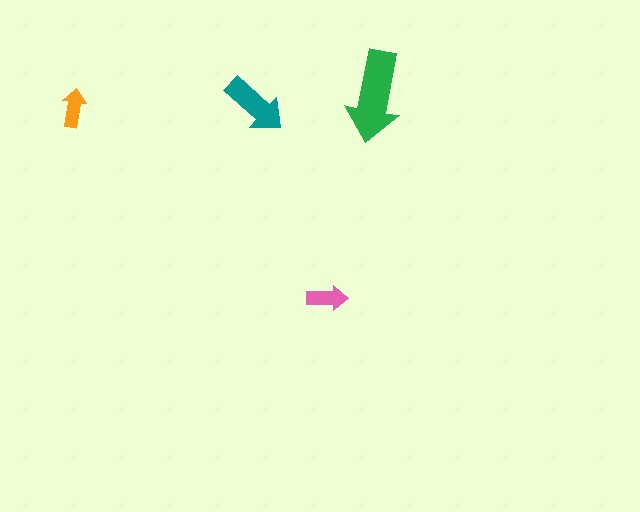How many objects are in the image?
There are 4 objects in the image.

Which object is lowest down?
The pink arrow is bottommost.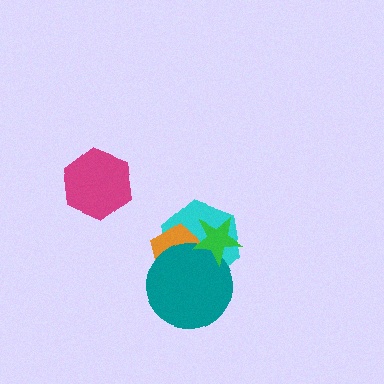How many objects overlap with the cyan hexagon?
3 objects overlap with the cyan hexagon.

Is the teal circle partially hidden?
Yes, it is partially covered by another shape.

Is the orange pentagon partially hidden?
Yes, it is partially covered by another shape.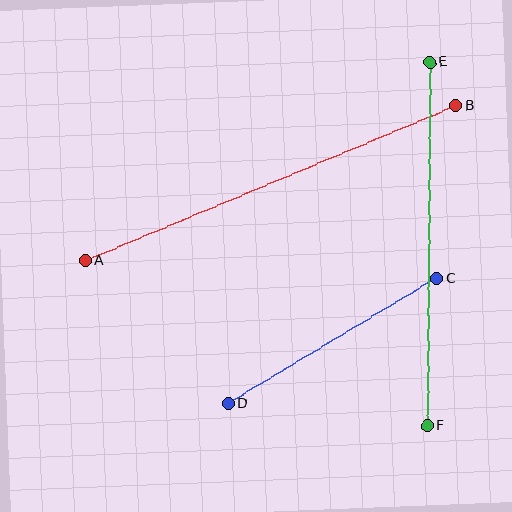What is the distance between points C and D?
The distance is approximately 244 pixels.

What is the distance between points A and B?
The distance is approximately 402 pixels.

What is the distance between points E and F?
The distance is approximately 363 pixels.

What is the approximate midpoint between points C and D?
The midpoint is at approximately (332, 341) pixels.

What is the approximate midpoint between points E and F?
The midpoint is at approximately (428, 244) pixels.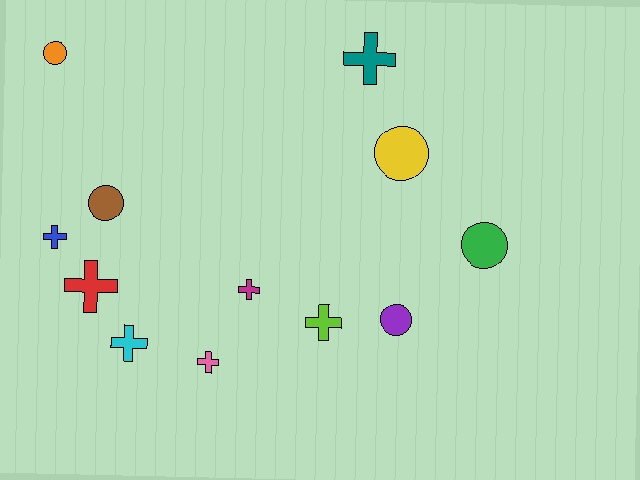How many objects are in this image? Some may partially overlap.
There are 12 objects.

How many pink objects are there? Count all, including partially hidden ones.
There is 1 pink object.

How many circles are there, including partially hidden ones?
There are 5 circles.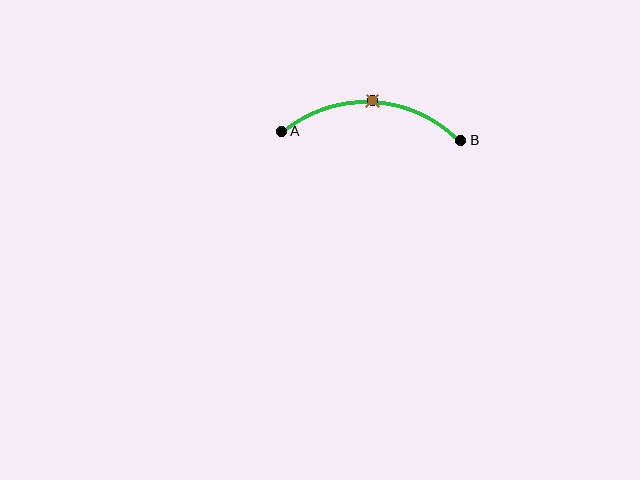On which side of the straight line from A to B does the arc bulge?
The arc bulges above the straight line connecting A and B.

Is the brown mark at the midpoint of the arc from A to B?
Yes. The brown mark lies on the arc at equal arc-length from both A and B — it is the arc midpoint.